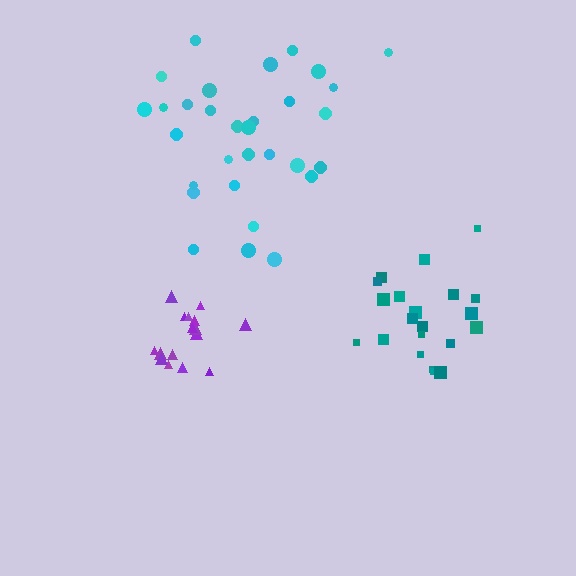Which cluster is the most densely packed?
Purple.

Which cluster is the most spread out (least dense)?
Cyan.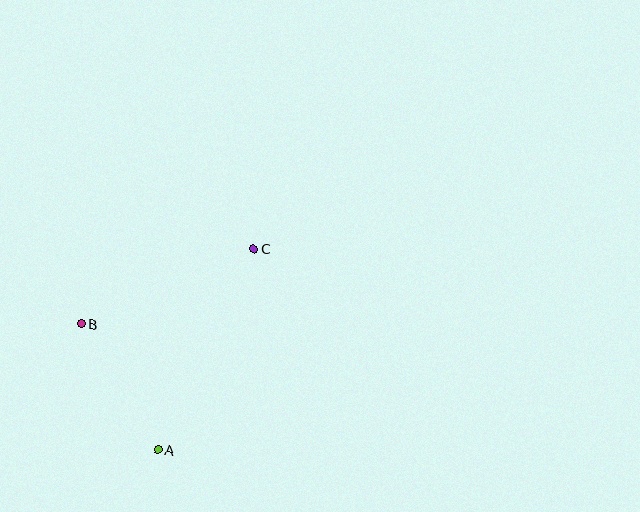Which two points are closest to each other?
Points A and B are closest to each other.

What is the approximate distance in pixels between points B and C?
The distance between B and C is approximately 188 pixels.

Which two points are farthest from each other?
Points A and C are farthest from each other.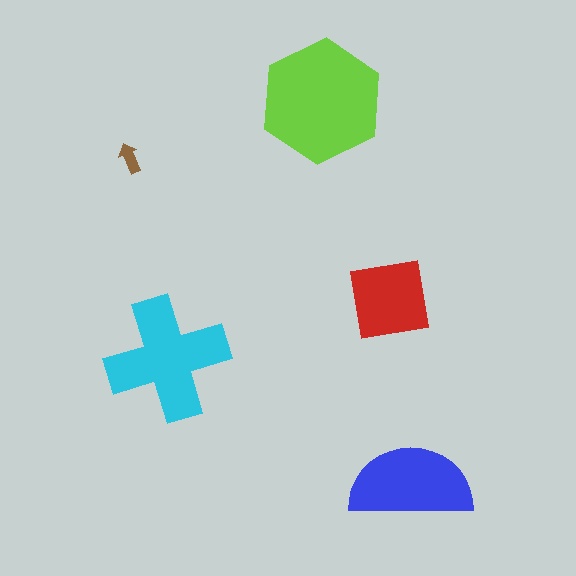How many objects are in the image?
There are 5 objects in the image.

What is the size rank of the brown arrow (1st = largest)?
5th.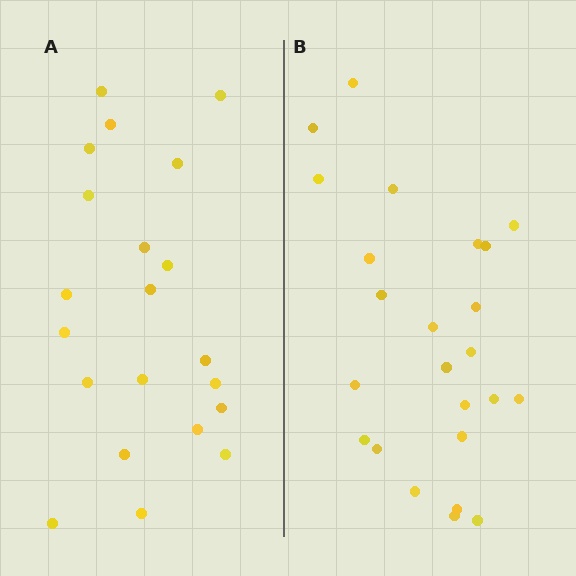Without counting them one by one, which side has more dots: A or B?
Region B (the right region) has more dots.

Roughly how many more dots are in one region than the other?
Region B has just a few more — roughly 2 or 3 more dots than region A.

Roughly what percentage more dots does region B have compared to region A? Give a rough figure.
About 15% more.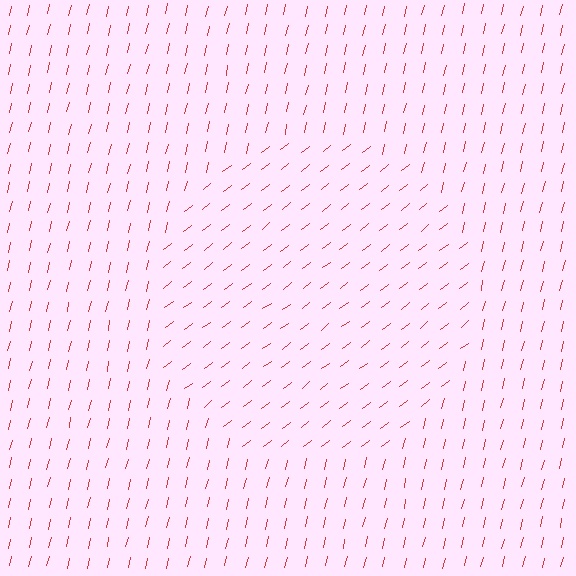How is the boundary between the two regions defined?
The boundary is defined purely by a change in line orientation (approximately 39 degrees difference). All lines are the same color and thickness.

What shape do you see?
I see a circle.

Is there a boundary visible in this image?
Yes, there is a texture boundary formed by a change in line orientation.